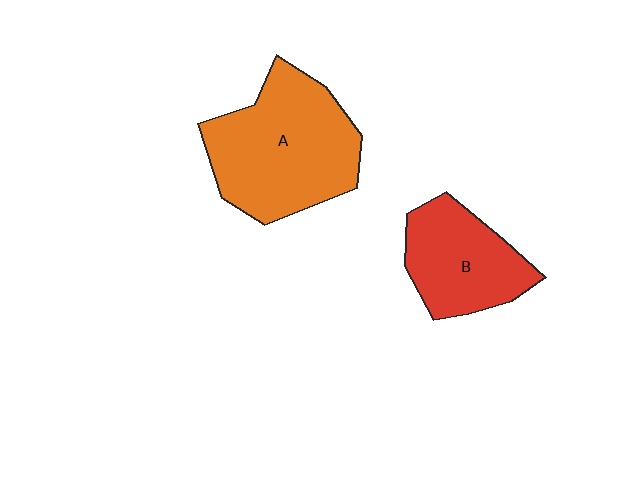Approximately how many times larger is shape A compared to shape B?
Approximately 1.6 times.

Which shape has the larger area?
Shape A (orange).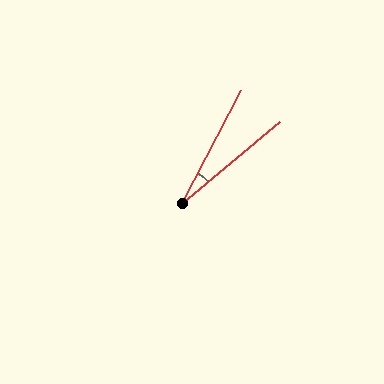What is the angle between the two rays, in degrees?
Approximately 22 degrees.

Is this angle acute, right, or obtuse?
It is acute.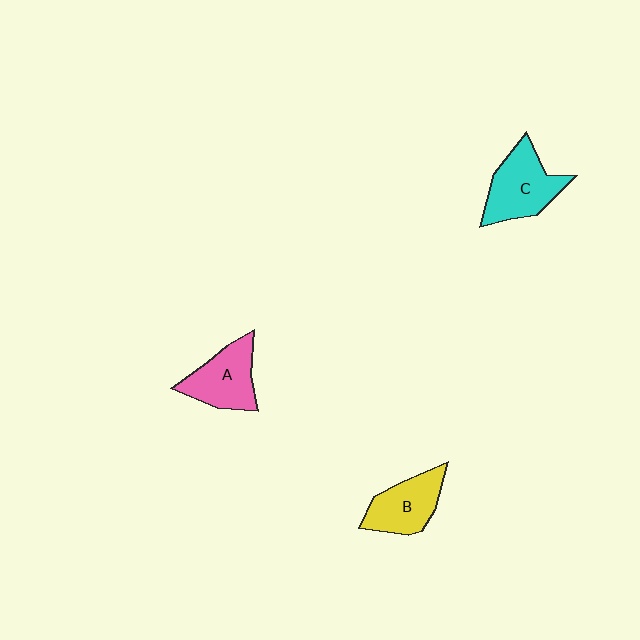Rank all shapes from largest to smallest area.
From largest to smallest: C (cyan), A (pink), B (yellow).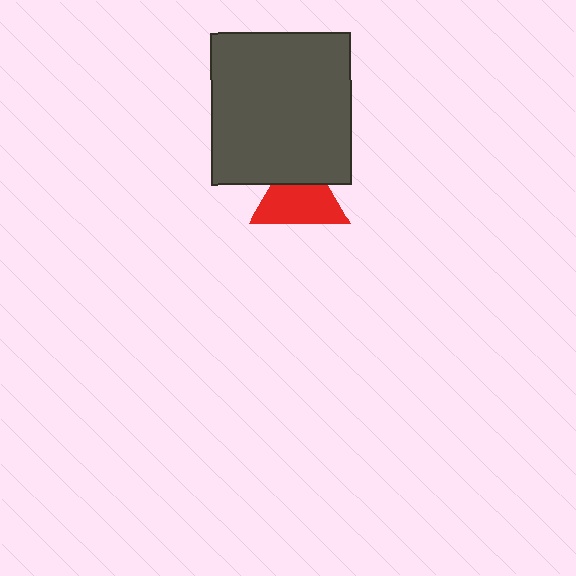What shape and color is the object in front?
The object in front is a dark gray rectangle.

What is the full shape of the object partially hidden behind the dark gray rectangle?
The partially hidden object is a red triangle.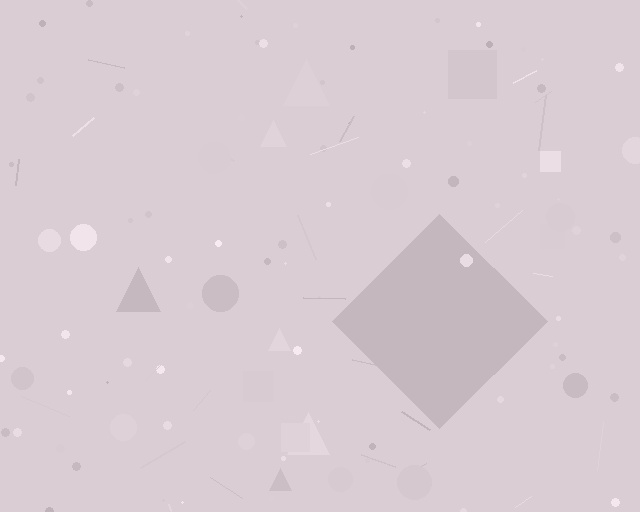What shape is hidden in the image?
A diamond is hidden in the image.